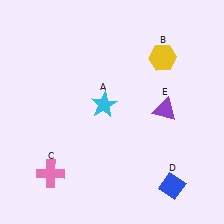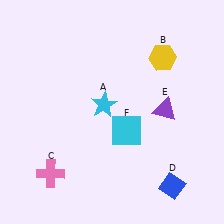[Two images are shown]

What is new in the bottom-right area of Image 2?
A cyan square (F) was added in the bottom-right area of Image 2.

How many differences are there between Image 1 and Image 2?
There is 1 difference between the two images.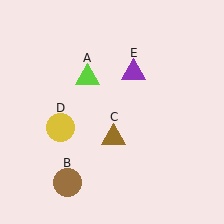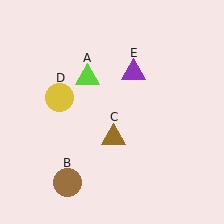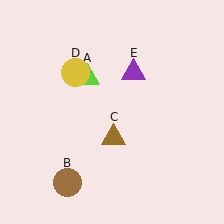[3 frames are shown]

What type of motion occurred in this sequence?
The yellow circle (object D) rotated clockwise around the center of the scene.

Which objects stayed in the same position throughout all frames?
Lime triangle (object A) and brown circle (object B) and brown triangle (object C) and purple triangle (object E) remained stationary.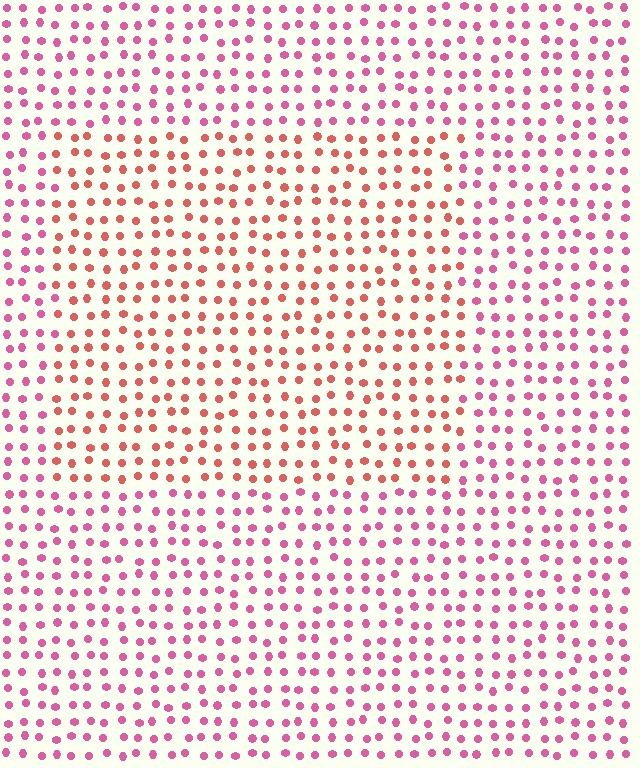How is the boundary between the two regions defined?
The boundary is defined purely by a slight shift in hue (about 34 degrees). Spacing, size, and orientation are identical on both sides.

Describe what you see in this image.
The image is filled with small pink elements in a uniform arrangement. A rectangle-shaped region is visible where the elements are tinted to a slightly different hue, forming a subtle color boundary.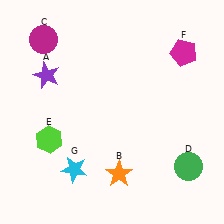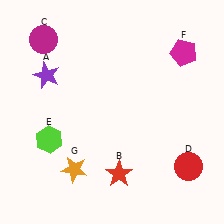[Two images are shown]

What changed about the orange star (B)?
In Image 1, B is orange. In Image 2, it changed to red.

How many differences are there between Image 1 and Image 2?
There are 3 differences between the two images.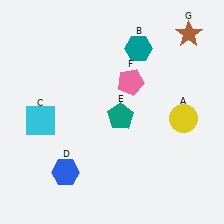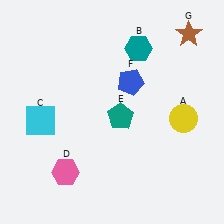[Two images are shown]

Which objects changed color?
D changed from blue to pink. F changed from pink to blue.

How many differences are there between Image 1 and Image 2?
There are 2 differences between the two images.